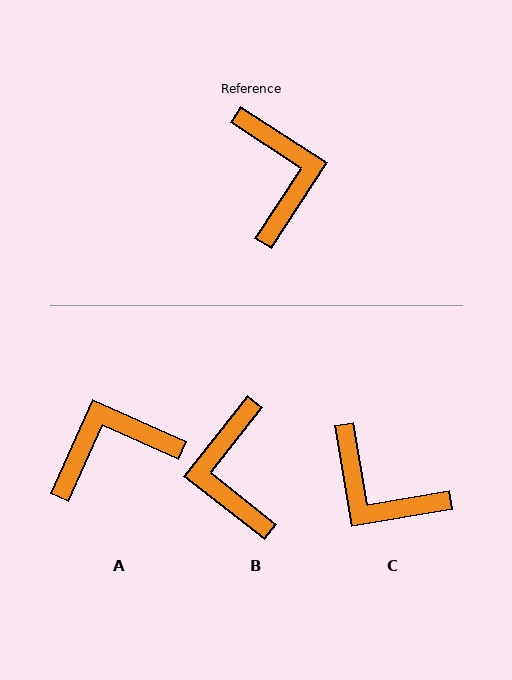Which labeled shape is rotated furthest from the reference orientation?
B, about 175 degrees away.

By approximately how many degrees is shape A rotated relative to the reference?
Approximately 99 degrees counter-clockwise.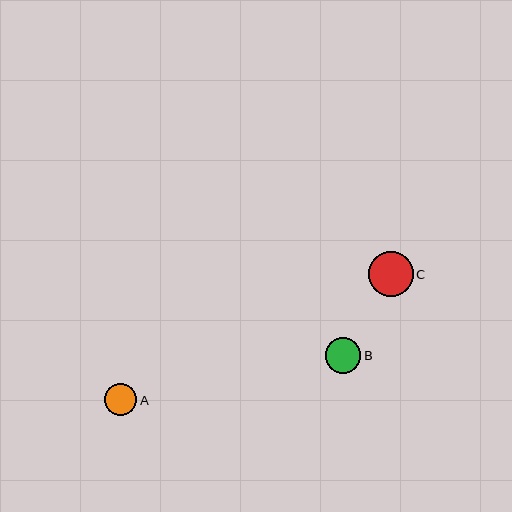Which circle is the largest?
Circle C is the largest with a size of approximately 45 pixels.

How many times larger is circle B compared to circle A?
Circle B is approximately 1.1 times the size of circle A.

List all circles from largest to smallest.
From largest to smallest: C, B, A.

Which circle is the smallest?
Circle A is the smallest with a size of approximately 32 pixels.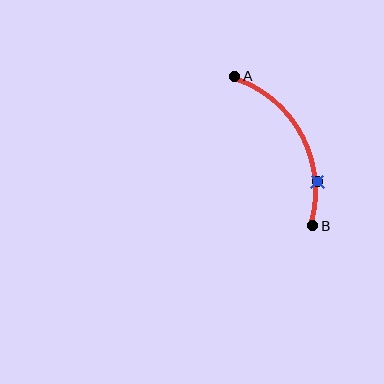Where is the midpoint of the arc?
The arc midpoint is the point on the curve farthest from the straight line joining A and B. It sits to the right of that line.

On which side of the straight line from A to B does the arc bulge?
The arc bulges to the right of the straight line connecting A and B.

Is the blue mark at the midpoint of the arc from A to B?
No. The blue mark lies on the arc but is closer to endpoint B. The arc midpoint would be at the point on the curve equidistant along the arc from both A and B.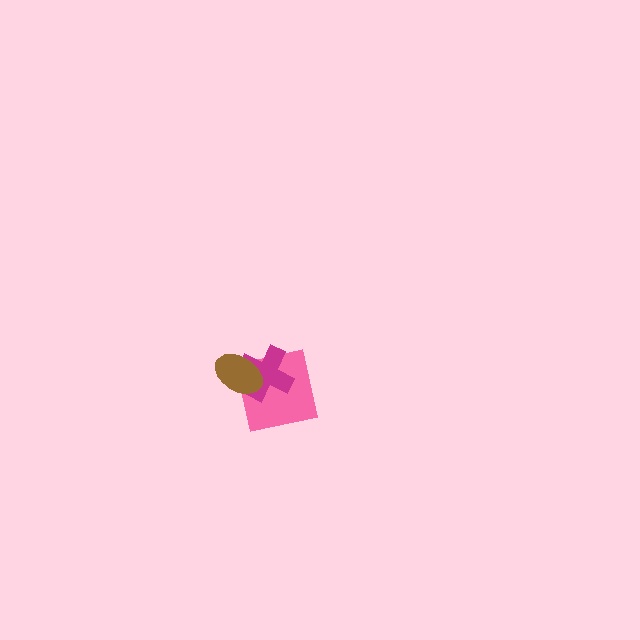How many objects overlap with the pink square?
2 objects overlap with the pink square.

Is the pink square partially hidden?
Yes, it is partially covered by another shape.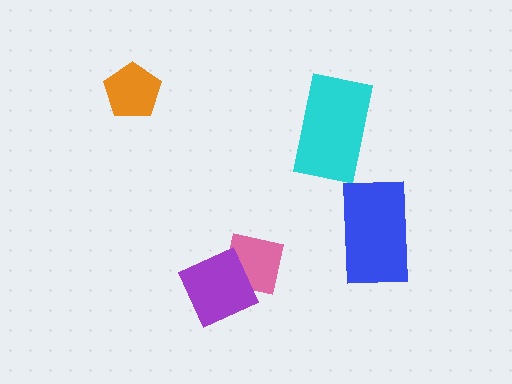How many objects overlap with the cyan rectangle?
0 objects overlap with the cyan rectangle.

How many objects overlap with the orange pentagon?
0 objects overlap with the orange pentagon.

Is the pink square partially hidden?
Yes, it is partially covered by another shape.